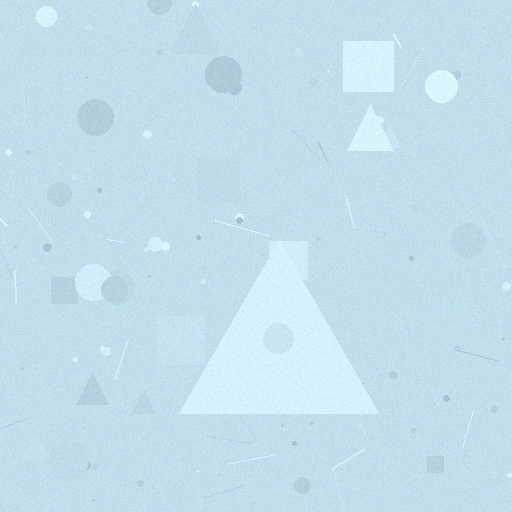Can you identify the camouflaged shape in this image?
The camouflaged shape is a triangle.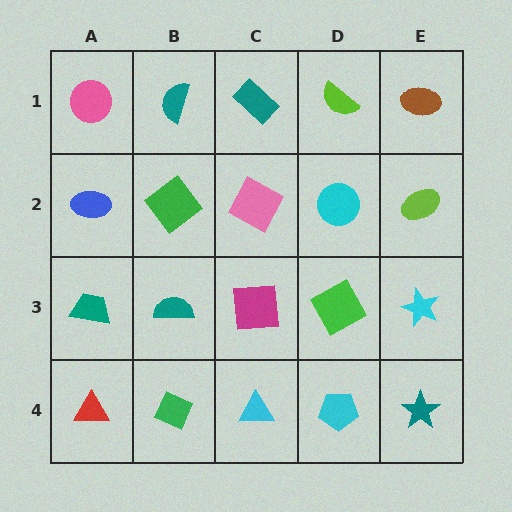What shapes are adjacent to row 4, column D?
A green square (row 3, column D), a cyan triangle (row 4, column C), a teal star (row 4, column E).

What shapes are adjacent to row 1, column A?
A blue ellipse (row 2, column A), a teal semicircle (row 1, column B).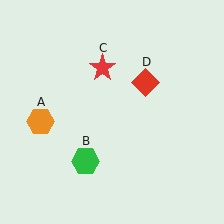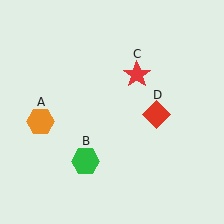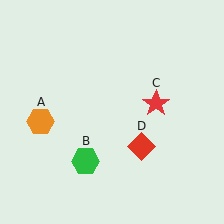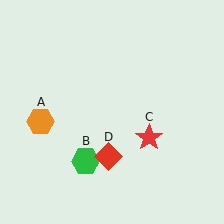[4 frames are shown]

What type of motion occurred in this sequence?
The red star (object C), red diamond (object D) rotated clockwise around the center of the scene.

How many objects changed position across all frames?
2 objects changed position: red star (object C), red diamond (object D).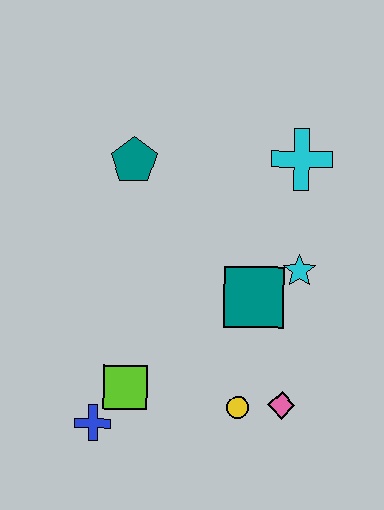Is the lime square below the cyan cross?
Yes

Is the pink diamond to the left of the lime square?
No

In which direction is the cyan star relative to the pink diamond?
The cyan star is above the pink diamond.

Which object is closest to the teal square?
The cyan star is closest to the teal square.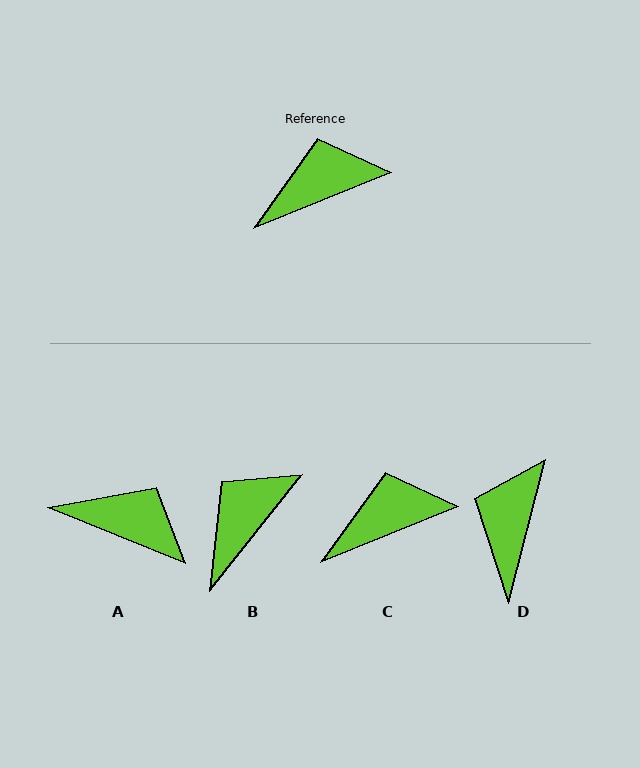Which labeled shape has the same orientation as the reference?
C.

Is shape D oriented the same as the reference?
No, it is off by about 54 degrees.